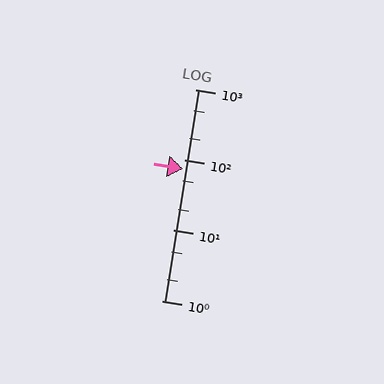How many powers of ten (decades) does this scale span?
The scale spans 3 decades, from 1 to 1000.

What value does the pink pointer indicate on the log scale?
The pointer indicates approximately 74.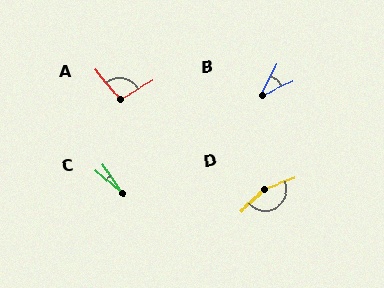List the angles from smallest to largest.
C (15°), B (39°), A (99°), D (159°).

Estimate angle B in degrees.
Approximately 39 degrees.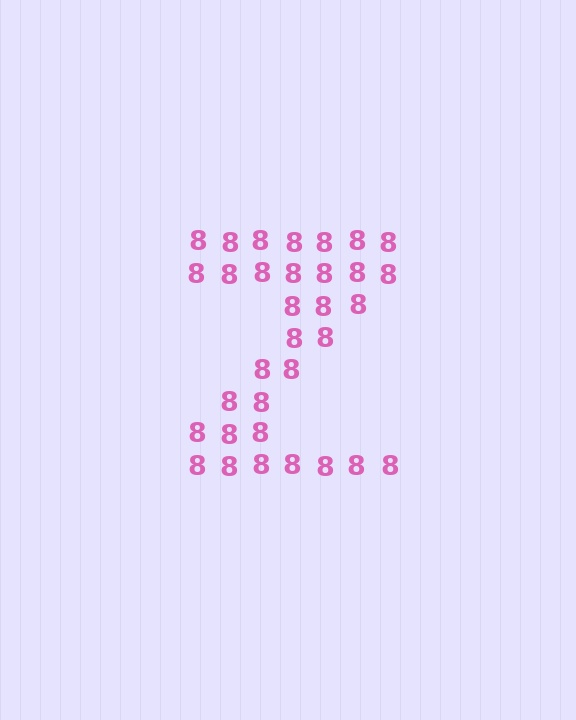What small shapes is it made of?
It is made of small digit 8's.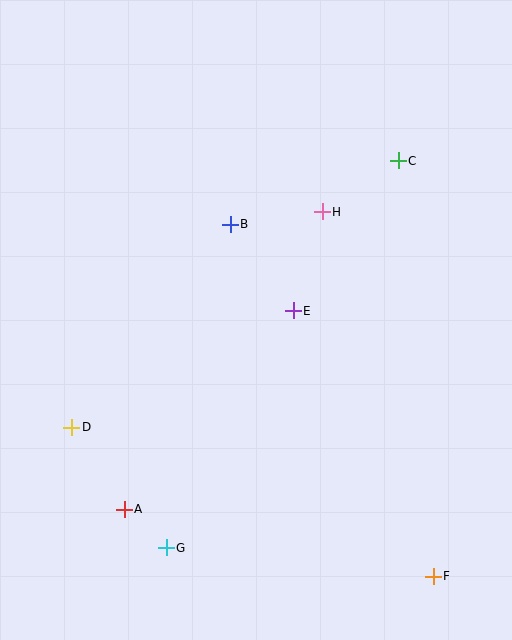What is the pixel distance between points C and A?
The distance between C and A is 443 pixels.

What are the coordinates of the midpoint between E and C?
The midpoint between E and C is at (346, 236).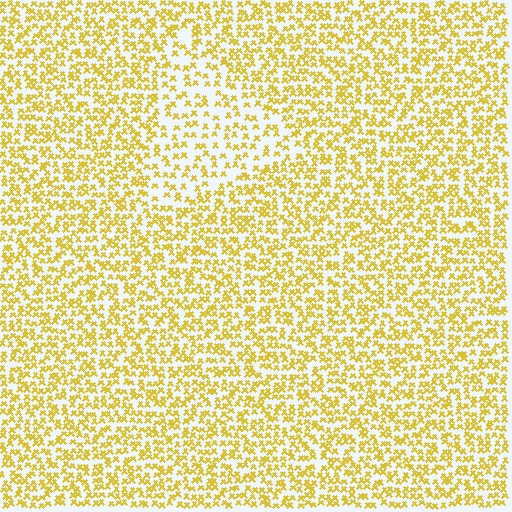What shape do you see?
I see a triangle.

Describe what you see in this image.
The image contains small yellow elements arranged at two different densities. A triangle-shaped region is visible where the elements are less densely packed than the surrounding area.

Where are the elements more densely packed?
The elements are more densely packed outside the triangle boundary.